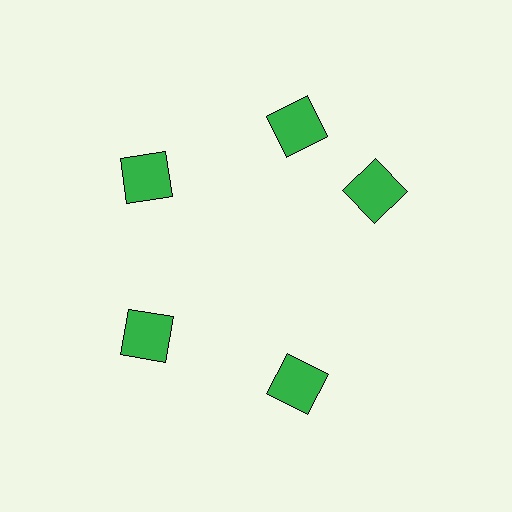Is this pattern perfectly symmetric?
No. The 5 green squares are arranged in a ring, but one element near the 3 o'clock position is rotated out of alignment along the ring, breaking the 5-fold rotational symmetry.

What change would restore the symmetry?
The symmetry would be restored by rotating it back into even spacing with its neighbors so that all 5 squares sit at equal angles and equal distance from the center.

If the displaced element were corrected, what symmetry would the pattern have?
It would have 5-fold rotational symmetry — the pattern would map onto itself every 72 degrees.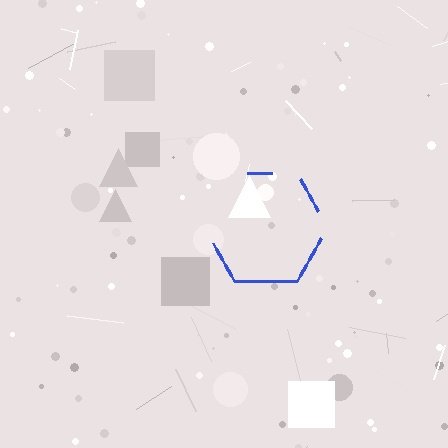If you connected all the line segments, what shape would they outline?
They would outline a hexagon.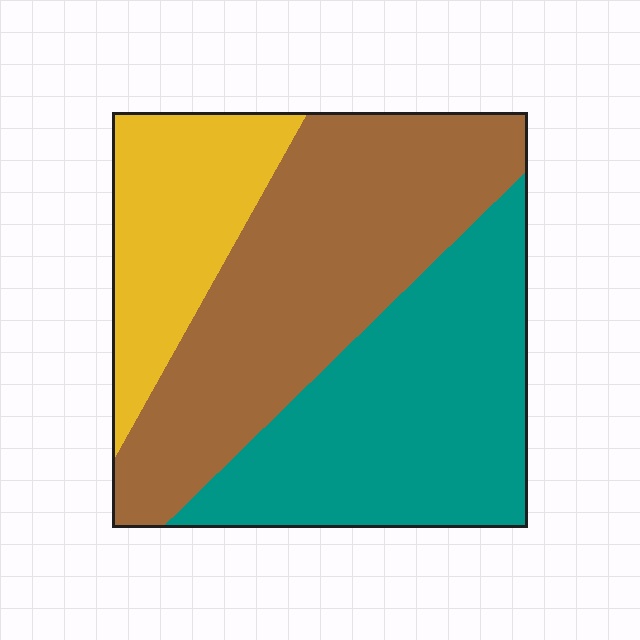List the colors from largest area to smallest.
From largest to smallest: brown, teal, yellow.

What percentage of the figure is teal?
Teal covers 38% of the figure.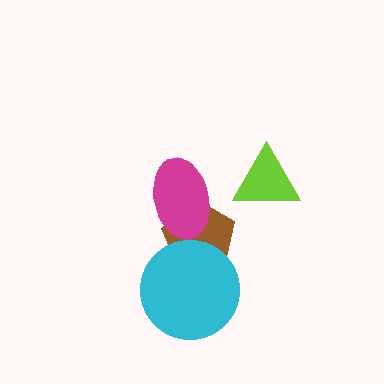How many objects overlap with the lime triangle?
0 objects overlap with the lime triangle.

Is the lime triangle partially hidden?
No, no other shape covers it.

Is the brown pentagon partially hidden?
Yes, it is partially covered by another shape.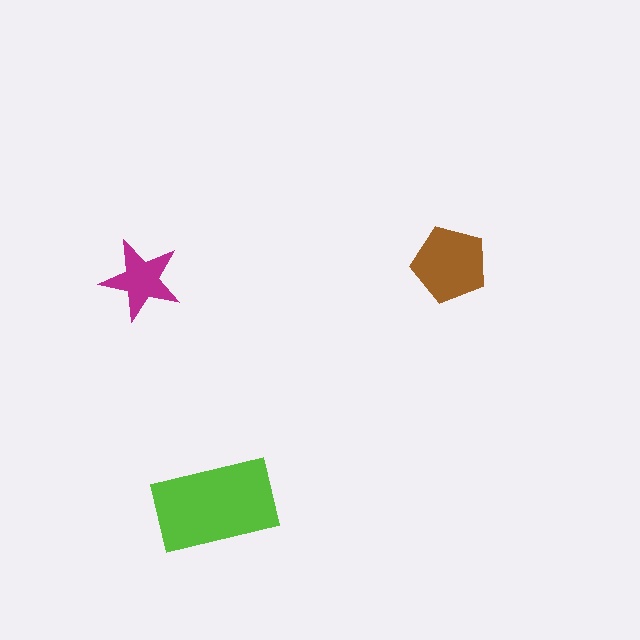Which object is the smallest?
The magenta star.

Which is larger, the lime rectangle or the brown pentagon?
The lime rectangle.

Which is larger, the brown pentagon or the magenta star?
The brown pentagon.